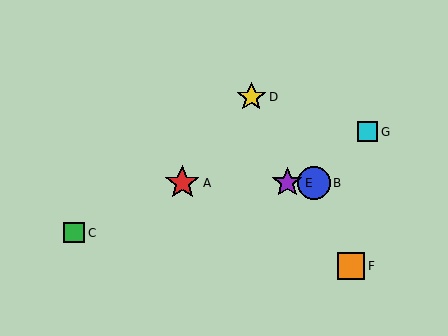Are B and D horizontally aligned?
No, B is at y≈183 and D is at y≈97.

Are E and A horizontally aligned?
Yes, both are at y≈183.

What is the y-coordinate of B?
Object B is at y≈183.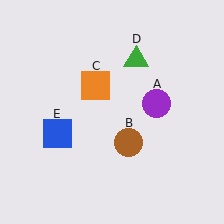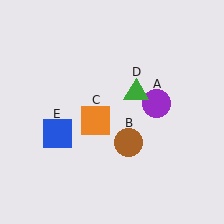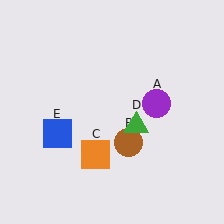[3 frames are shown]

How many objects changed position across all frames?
2 objects changed position: orange square (object C), green triangle (object D).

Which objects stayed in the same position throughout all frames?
Purple circle (object A) and brown circle (object B) and blue square (object E) remained stationary.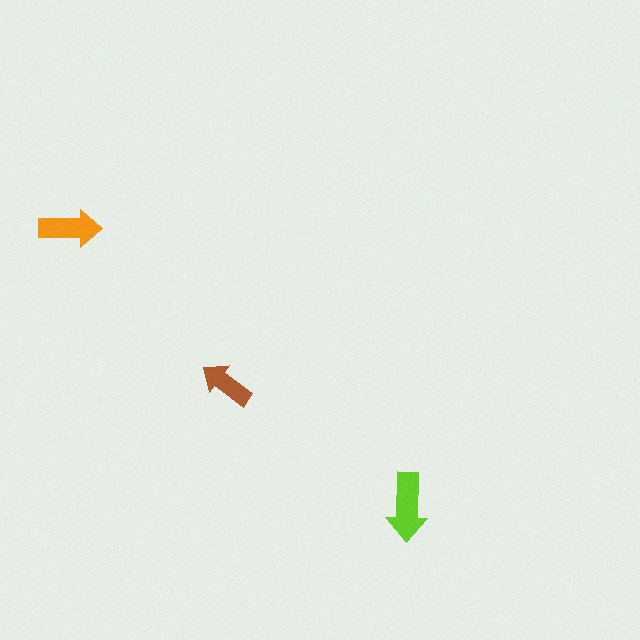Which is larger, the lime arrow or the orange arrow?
The lime one.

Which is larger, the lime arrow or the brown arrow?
The lime one.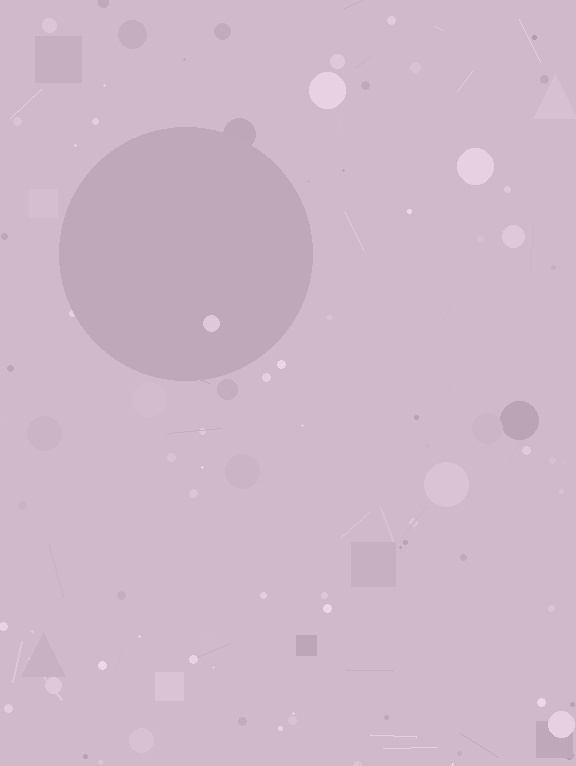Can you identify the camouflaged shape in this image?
The camouflaged shape is a circle.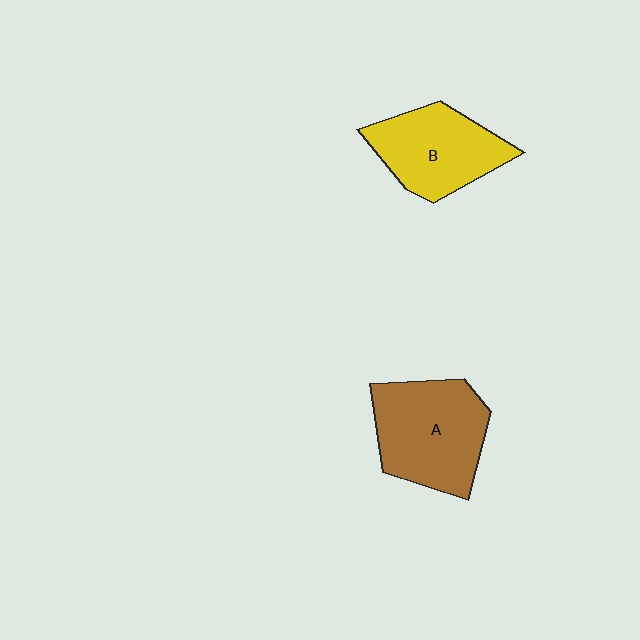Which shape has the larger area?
Shape A (brown).